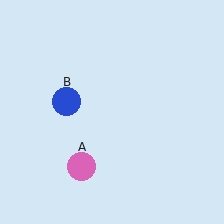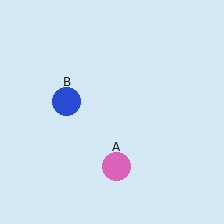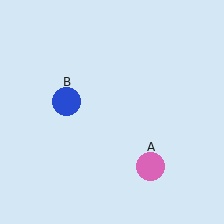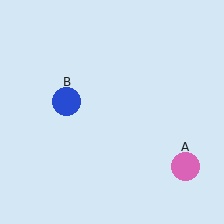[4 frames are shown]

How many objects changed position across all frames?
1 object changed position: pink circle (object A).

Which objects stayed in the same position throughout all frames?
Blue circle (object B) remained stationary.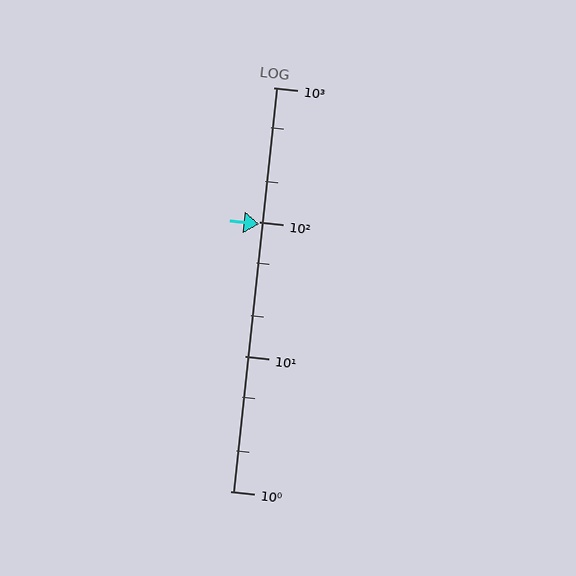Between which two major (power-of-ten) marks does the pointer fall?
The pointer is between 10 and 100.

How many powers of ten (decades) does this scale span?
The scale spans 3 decades, from 1 to 1000.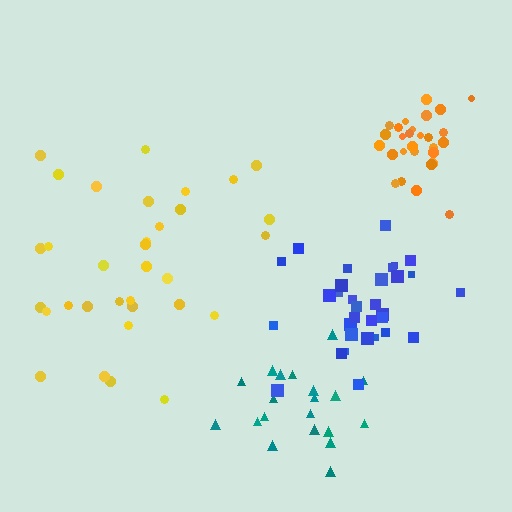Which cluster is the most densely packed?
Orange.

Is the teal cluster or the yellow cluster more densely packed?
Teal.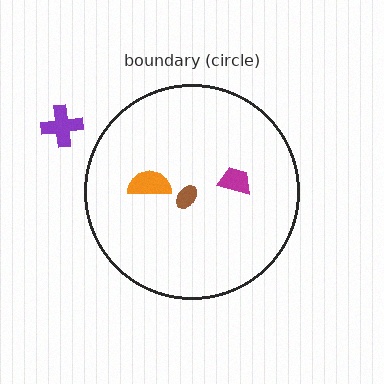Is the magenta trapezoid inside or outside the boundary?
Inside.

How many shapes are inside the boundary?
3 inside, 1 outside.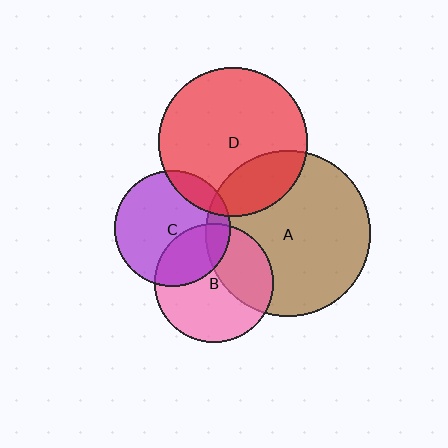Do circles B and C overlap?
Yes.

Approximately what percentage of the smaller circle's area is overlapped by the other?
Approximately 30%.